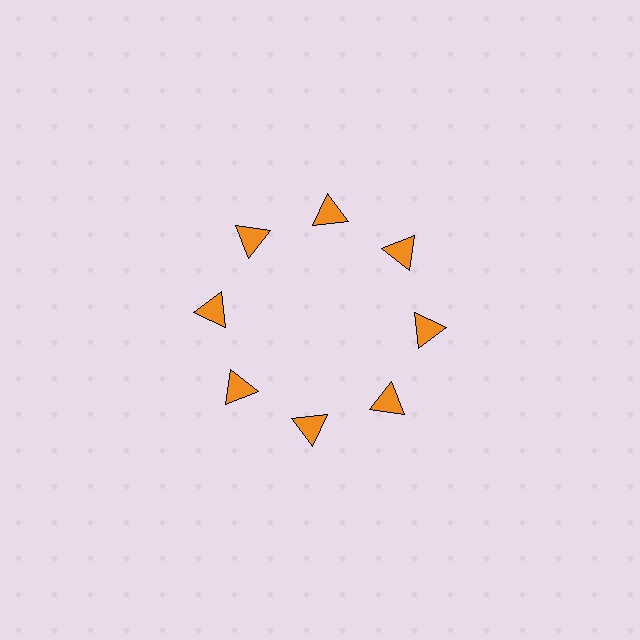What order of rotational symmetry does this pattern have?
This pattern has 8-fold rotational symmetry.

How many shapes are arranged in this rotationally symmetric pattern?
There are 8 shapes, arranged in 8 groups of 1.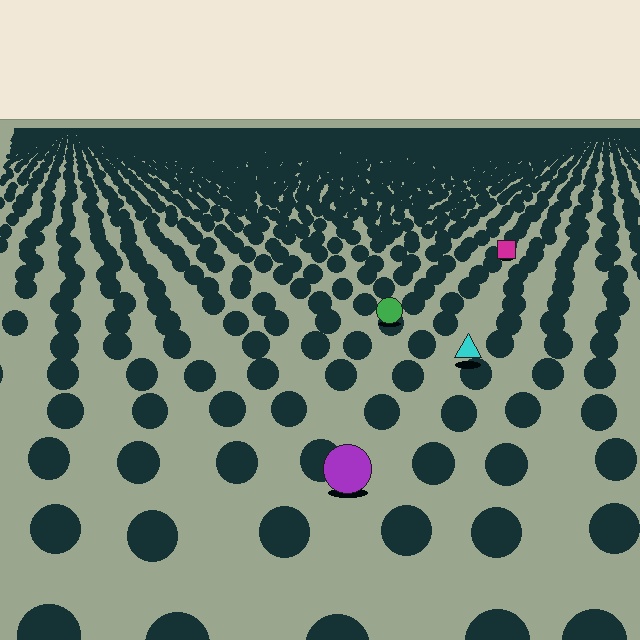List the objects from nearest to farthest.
From nearest to farthest: the purple circle, the cyan triangle, the green circle, the magenta square.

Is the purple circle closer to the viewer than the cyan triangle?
Yes. The purple circle is closer — you can tell from the texture gradient: the ground texture is coarser near it.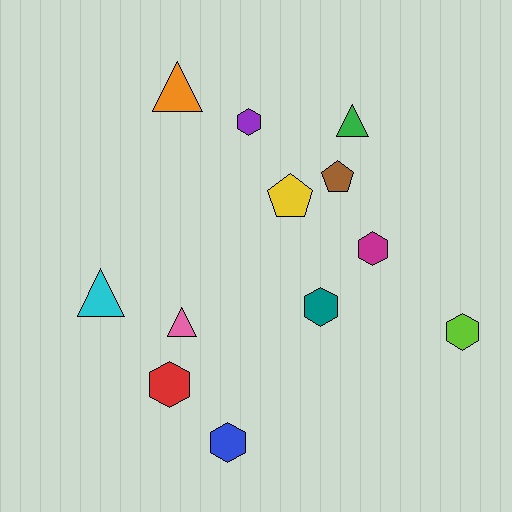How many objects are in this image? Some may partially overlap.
There are 12 objects.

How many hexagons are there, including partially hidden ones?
There are 6 hexagons.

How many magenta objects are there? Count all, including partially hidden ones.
There is 1 magenta object.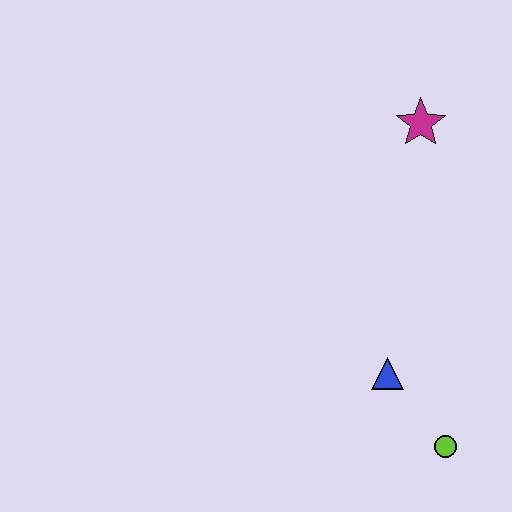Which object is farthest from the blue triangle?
The magenta star is farthest from the blue triangle.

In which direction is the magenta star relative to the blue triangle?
The magenta star is above the blue triangle.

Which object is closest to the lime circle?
The blue triangle is closest to the lime circle.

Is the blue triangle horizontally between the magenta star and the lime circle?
No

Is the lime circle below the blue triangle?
Yes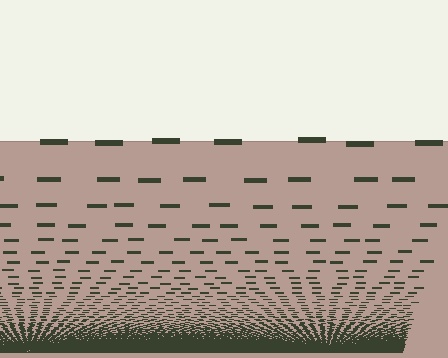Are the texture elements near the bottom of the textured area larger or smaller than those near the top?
Smaller. The gradient is inverted — elements near the bottom are smaller and denser.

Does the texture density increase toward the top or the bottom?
Density increases toward the bottom.